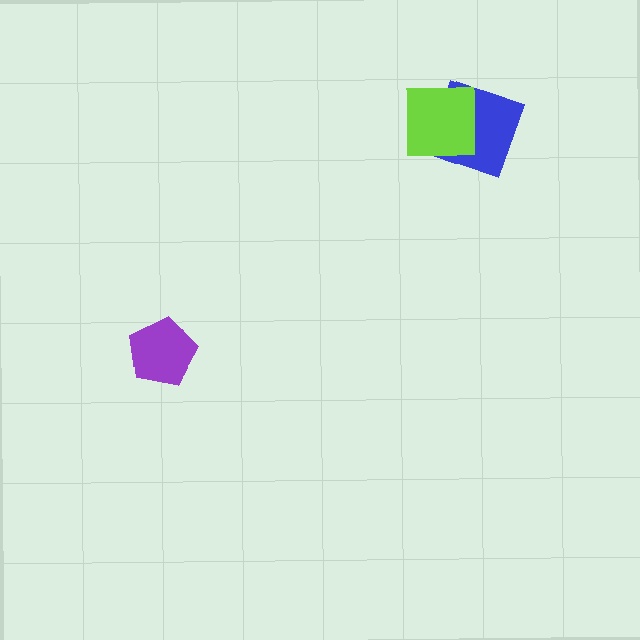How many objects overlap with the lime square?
1 object overlaps with the lime square.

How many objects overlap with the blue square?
1 object overlaps with the blue square.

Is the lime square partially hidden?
No, no other shape covers it.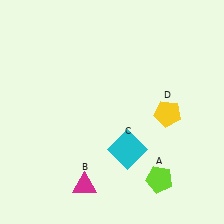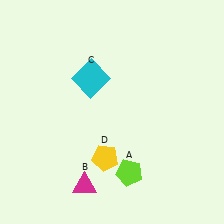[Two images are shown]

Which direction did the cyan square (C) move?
The cyan square (C) moved up.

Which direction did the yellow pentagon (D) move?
The yellow pentagon (D) moved left.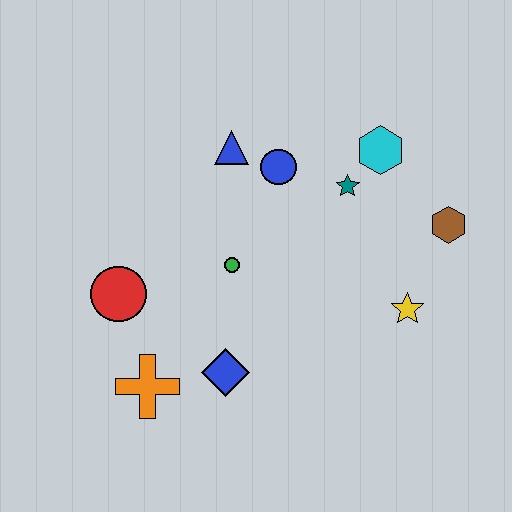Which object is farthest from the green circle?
The brown hexagon is farthest from the green circle.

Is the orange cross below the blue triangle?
Yes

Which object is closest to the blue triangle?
The blue circle is closest to the blue triangle.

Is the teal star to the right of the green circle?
Yes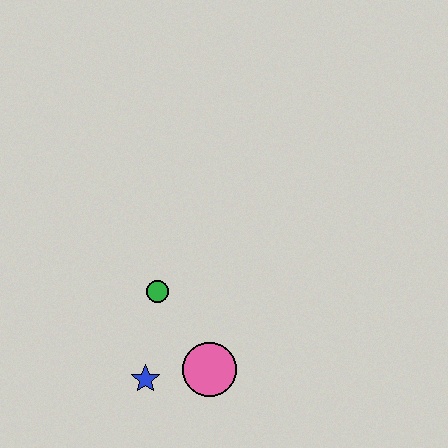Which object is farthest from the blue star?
The green circle is farthest from the blue star.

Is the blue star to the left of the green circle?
Yes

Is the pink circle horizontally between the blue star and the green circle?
No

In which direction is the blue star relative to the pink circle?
The blue star is to the left of the pink circle.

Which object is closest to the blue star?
The pink circle is closest to the blue star.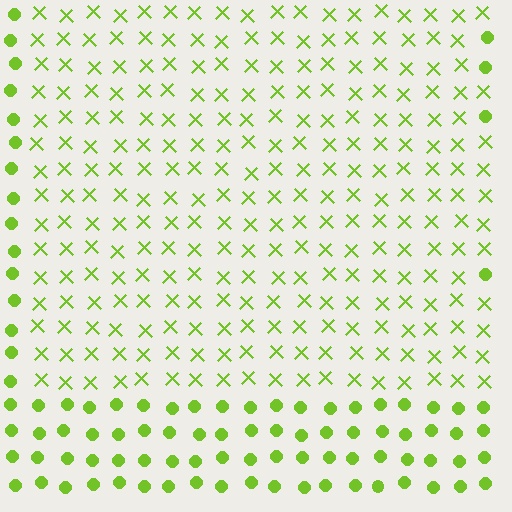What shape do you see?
I see a rectangle.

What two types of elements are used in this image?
The image uses X marks inside the rectangle region and circles outside it.